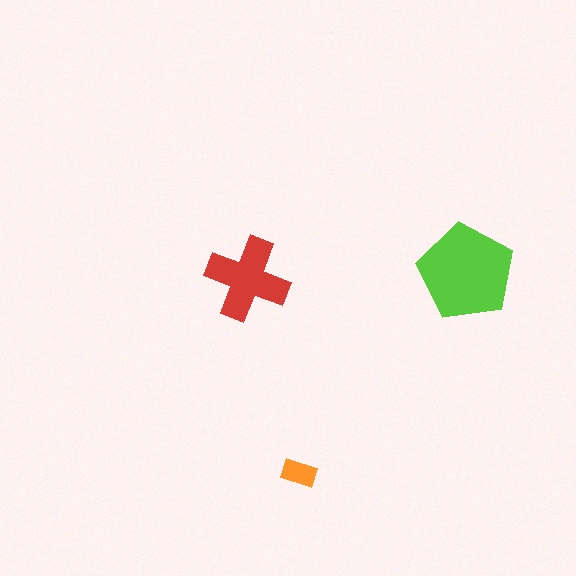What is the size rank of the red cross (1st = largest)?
2nd.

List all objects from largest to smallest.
The lime pentagon, the red cross, the orange rectangle.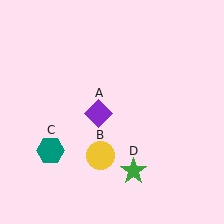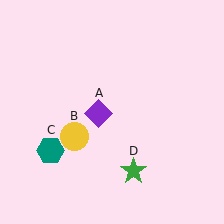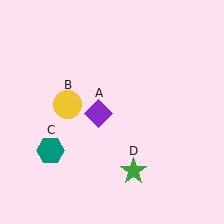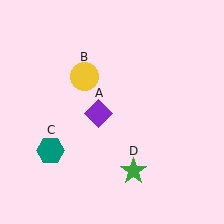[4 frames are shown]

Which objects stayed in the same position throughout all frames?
Purple diamond (object A) and teal hexagon (object C) and green star (object D) remained stationary.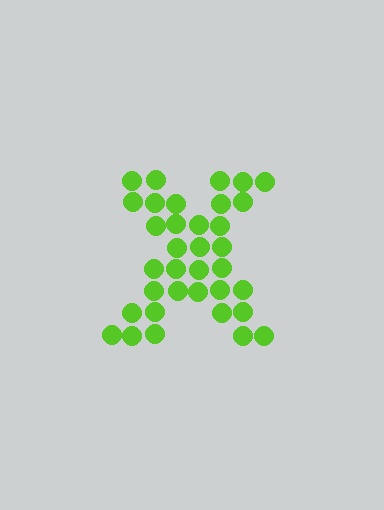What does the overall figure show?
The overall figure shows the letter X.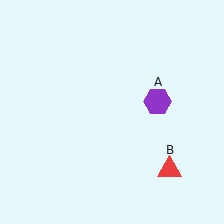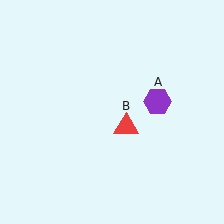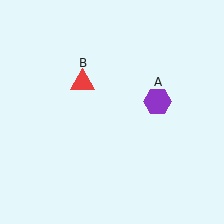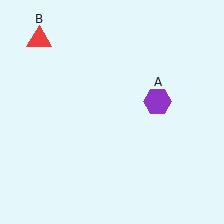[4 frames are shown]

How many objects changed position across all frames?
1 object changed position: red triangle (object B).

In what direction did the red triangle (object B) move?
The red triangle (object B) moved up and to the left.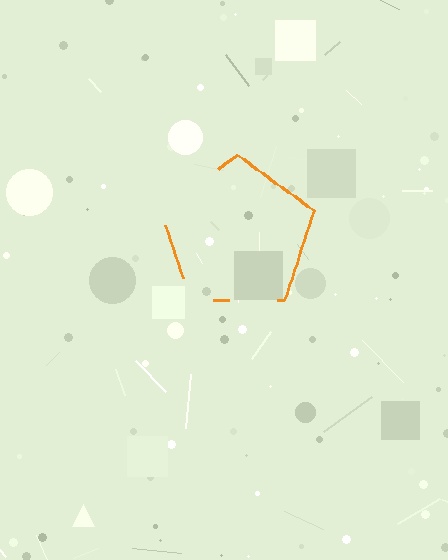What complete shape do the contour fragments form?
The contour fragments form a pentagon.